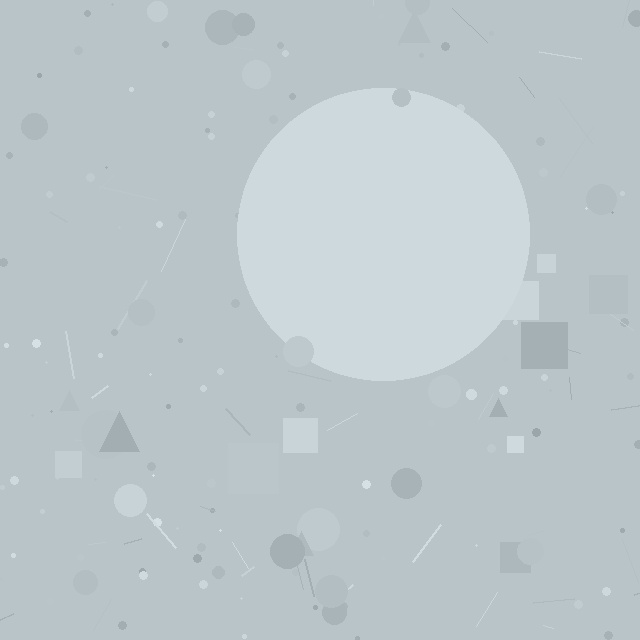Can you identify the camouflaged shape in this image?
The camouflaged shape is a circle.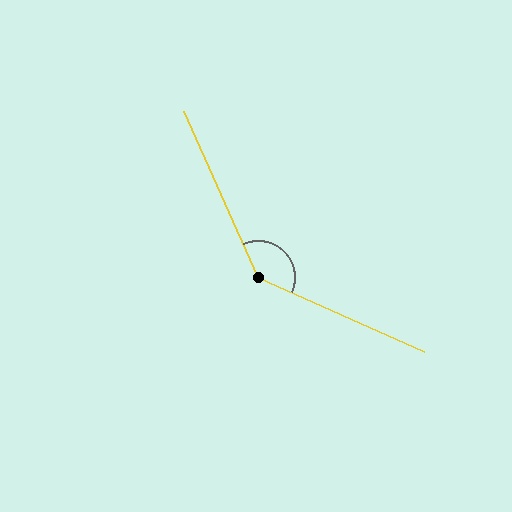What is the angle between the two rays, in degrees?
Approximately 138 degrees.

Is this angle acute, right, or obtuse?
It is obtuse.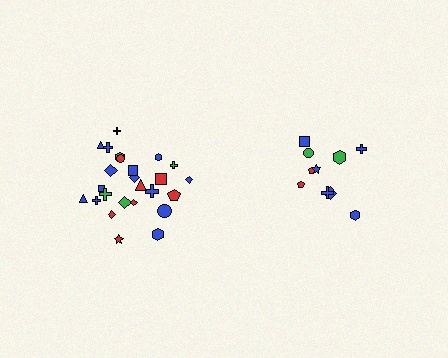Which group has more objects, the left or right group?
The left group.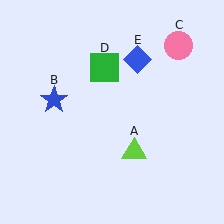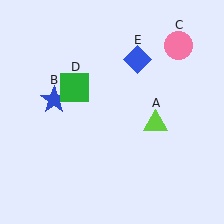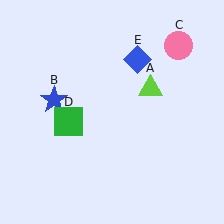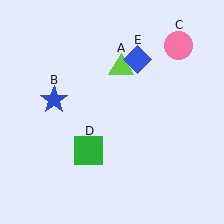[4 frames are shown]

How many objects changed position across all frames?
2 objects changed position: lime triangle (object A), green square (object D).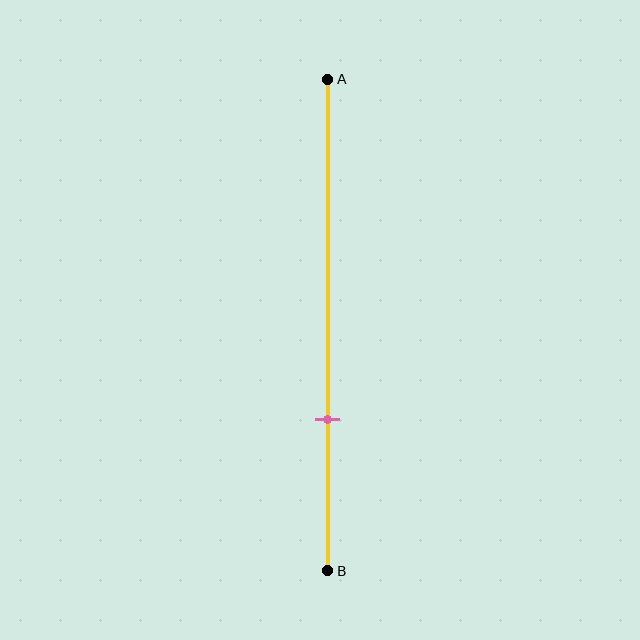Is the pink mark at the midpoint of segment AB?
No, the mark is at about 70% from A, not at the 50% midpoint.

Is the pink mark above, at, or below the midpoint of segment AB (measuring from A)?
The pink mark is below the midpoint of segment AB.